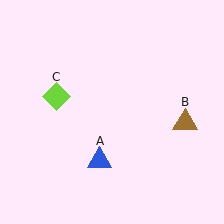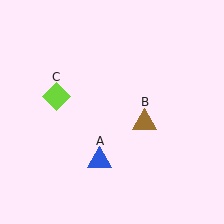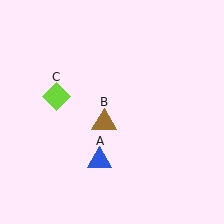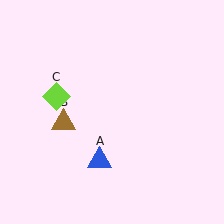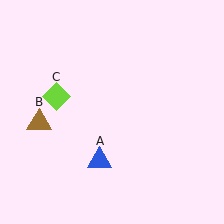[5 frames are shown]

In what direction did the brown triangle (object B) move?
The brown triangle (object B) moved left.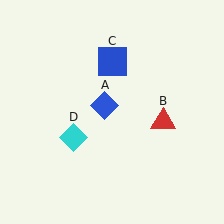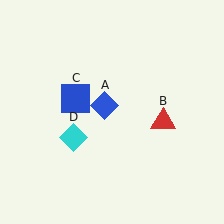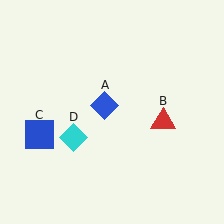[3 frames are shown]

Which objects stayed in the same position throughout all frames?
Blue diamond (object A) and red triangle (object B) and cyan diamond (object D) remained stationary.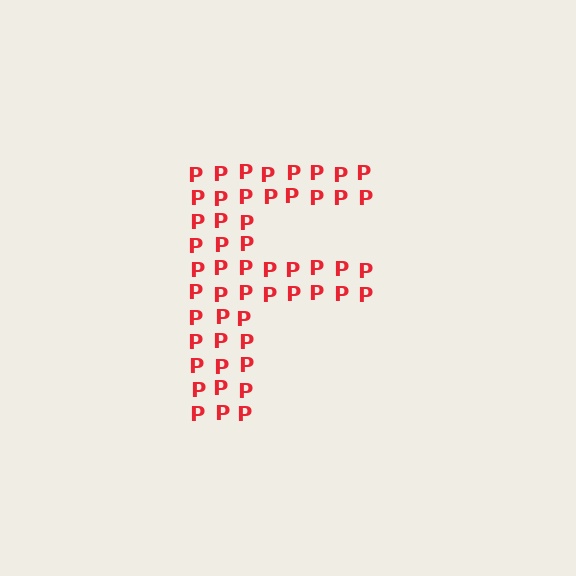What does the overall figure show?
The overall figure shows the letter F.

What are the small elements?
The small elements are letter P's.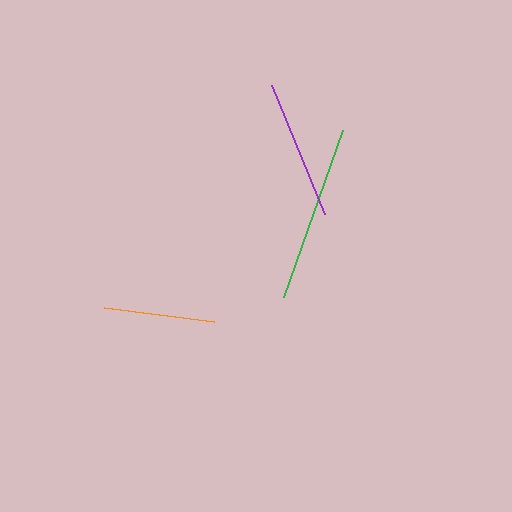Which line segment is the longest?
The green line is the longest at approximately 177 pixels.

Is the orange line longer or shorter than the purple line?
The purple line is longer than the orange line.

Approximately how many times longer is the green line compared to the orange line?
The green line is approximately 1.6 times the length of the orange line.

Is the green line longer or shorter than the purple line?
The green line is longer than the purple line.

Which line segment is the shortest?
The orange line is the shortest at approximately 111 pixels.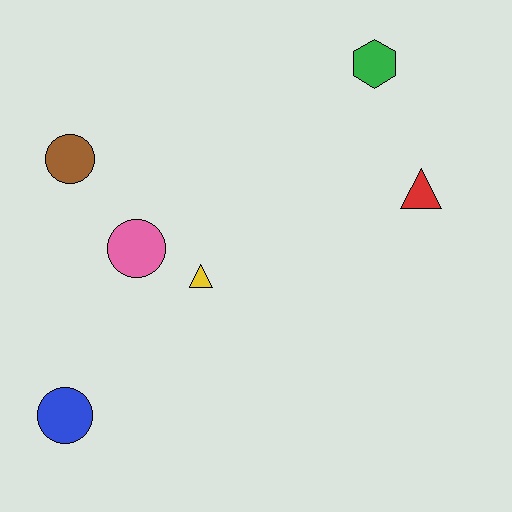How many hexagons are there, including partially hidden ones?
There is 1 hexagon.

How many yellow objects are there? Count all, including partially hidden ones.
There is 1 yellow object.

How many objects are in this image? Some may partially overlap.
There are 6 objects.